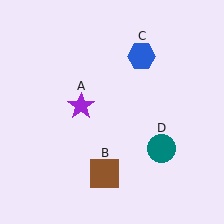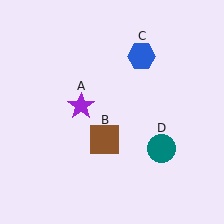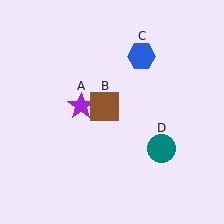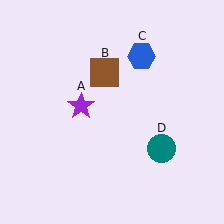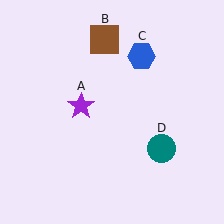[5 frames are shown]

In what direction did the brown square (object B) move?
The brown square (object B) moved up.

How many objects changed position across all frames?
1 object changed position: brown square (object B).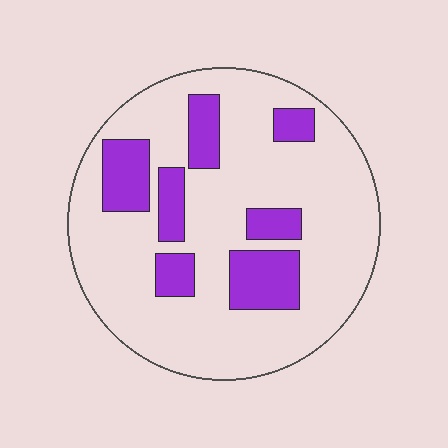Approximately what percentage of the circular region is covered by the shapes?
Approximately 20%.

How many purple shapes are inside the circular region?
7.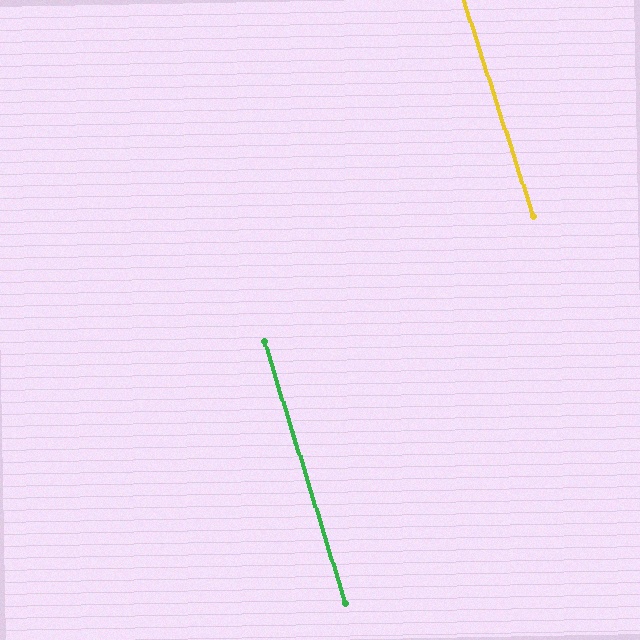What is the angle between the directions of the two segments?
Approximately 1 degree.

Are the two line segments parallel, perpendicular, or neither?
Parallel — their directions differ by only 0.7°.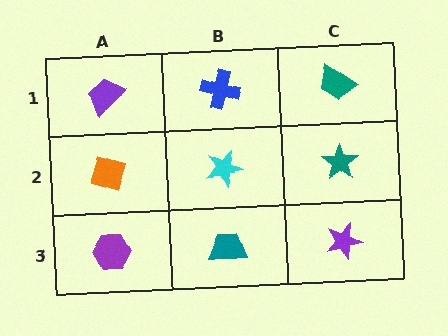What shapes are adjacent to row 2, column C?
A teal trapezoid (row 1, column C), a purple star (row 3, column C), a cyan star (row 2, column B).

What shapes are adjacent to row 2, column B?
A blue cross (row 1, column B), a teal trapezoid (row 3, column B), an orange diamond (row 2, column A), a teal star (row 2, column C).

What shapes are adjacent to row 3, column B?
A cyan star (row 2, column B), a purple hexagon (row 3, column A), a purple star (row 3, column C).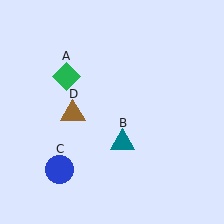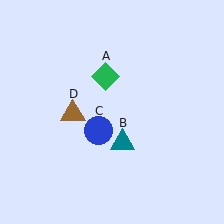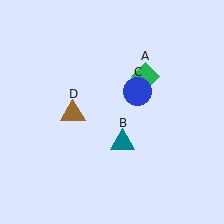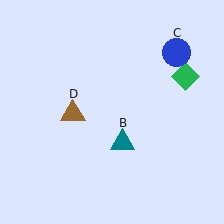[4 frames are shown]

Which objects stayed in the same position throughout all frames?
Teal triangle (object B) and brown triangle (object D) remained stationary.